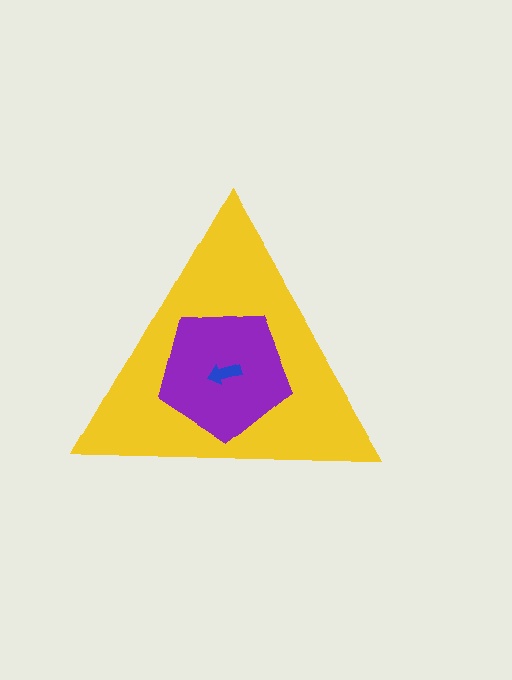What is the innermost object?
The blue arrow.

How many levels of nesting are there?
3.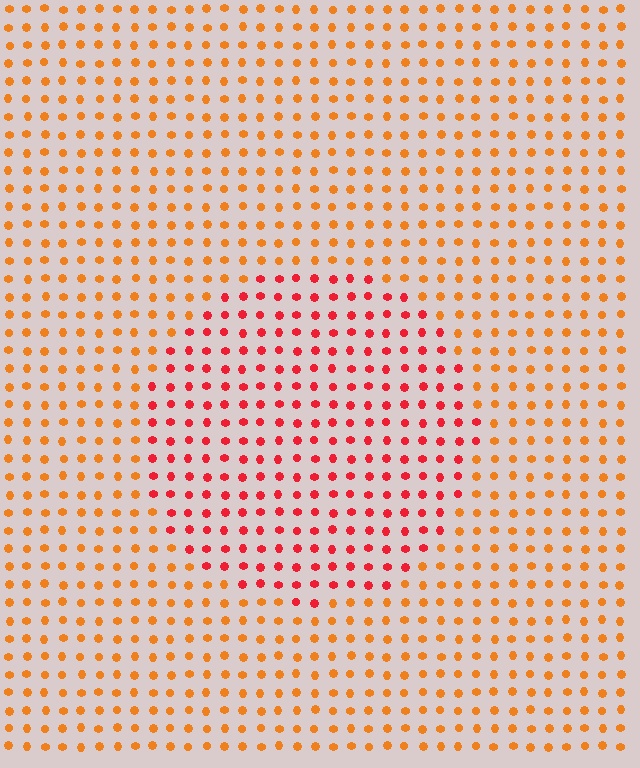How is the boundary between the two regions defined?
The boundary is defined purely by a slight shift in hue (about 35 degrees). Spacing, size, and orientation are identical on both sides.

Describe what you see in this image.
The image is filled with small orange elements in a uniform arrangement. A circle-shaped region is visible where the elements are tinted to a slightly different hue, forming a subtle color boundary.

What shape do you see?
I see a circle.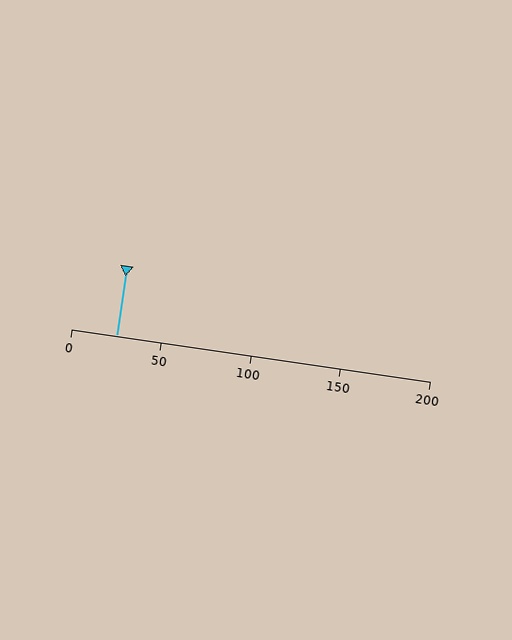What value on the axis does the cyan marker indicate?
The marker indicates approximately 25.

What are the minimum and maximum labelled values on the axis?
The axis runs from 0 to 200.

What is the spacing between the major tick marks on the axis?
The major ticks are spaced 50 apart.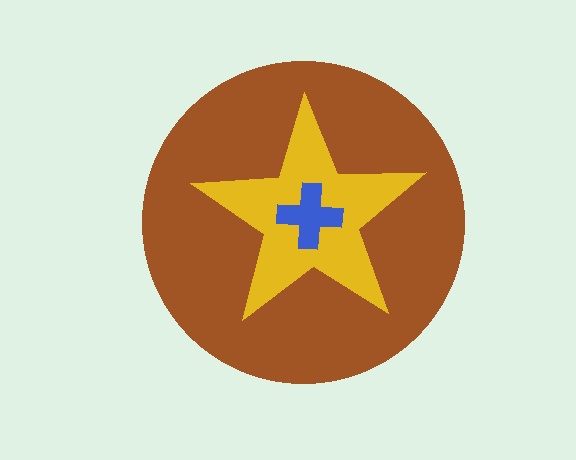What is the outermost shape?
The brown circle.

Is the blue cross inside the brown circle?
Yes.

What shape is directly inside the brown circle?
The yellow star.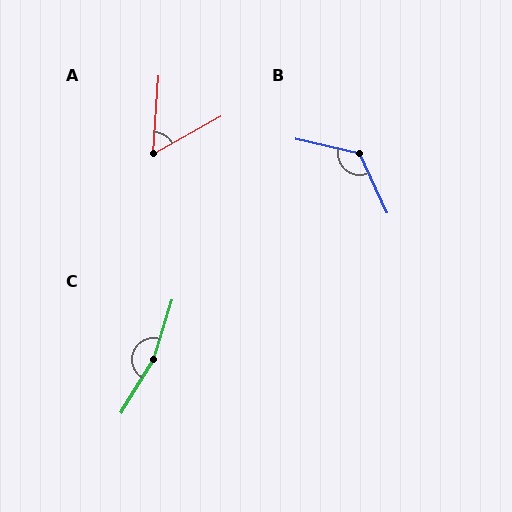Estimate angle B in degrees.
Approximately 128 degrees.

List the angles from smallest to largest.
A (57°), B (128°), C (166°).